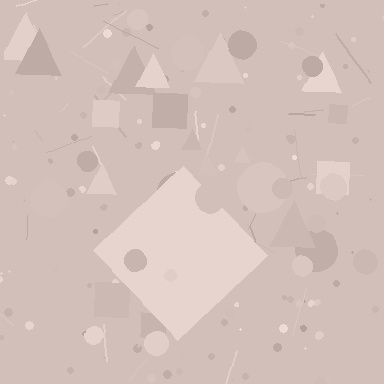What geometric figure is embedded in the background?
A diamond is embedded in the background.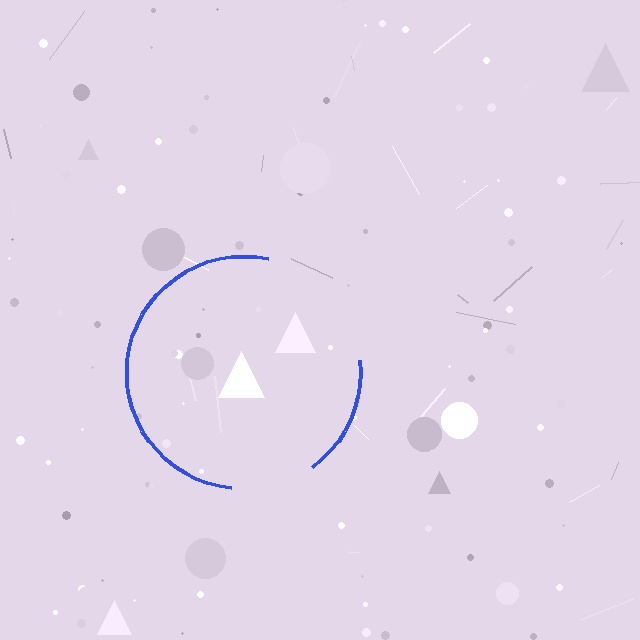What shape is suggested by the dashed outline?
The dashed outline suggests a circle.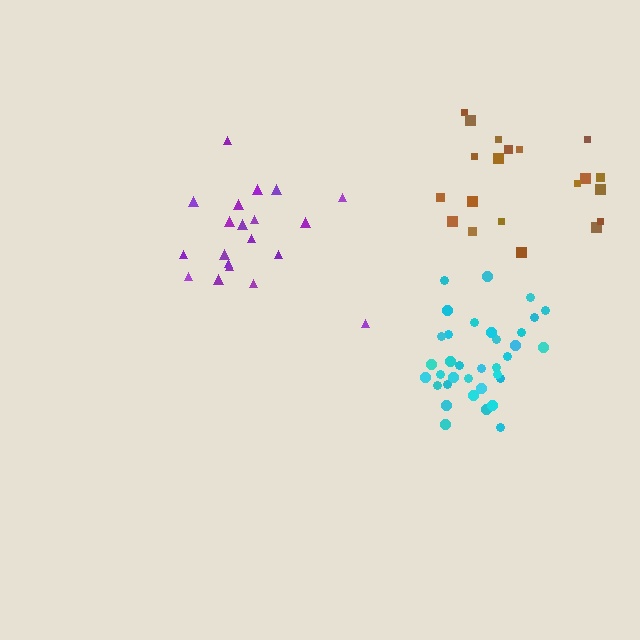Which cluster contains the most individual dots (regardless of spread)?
Cyan (35).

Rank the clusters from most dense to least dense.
cyan, purple, brown.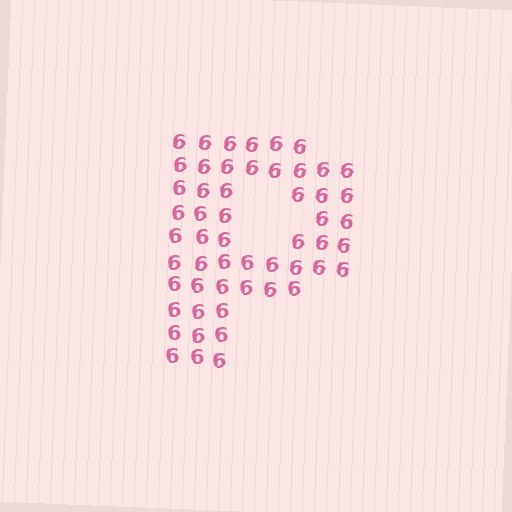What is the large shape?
The large shape is the letter P.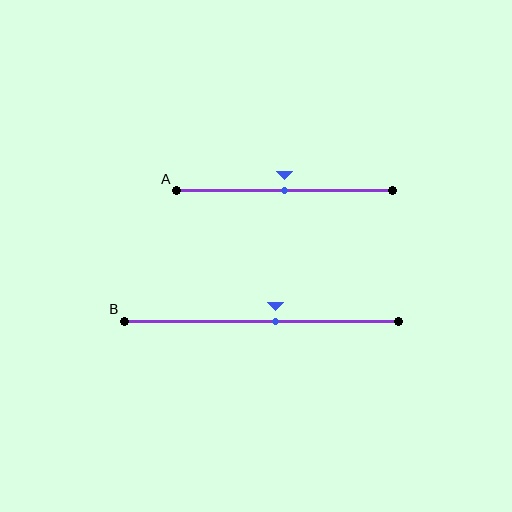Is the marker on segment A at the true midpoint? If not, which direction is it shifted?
Yes, the marker on segment A is at the true midpoint.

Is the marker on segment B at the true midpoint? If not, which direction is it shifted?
No, the marker on segment B is shifted to the right by about 5% of the segment length.